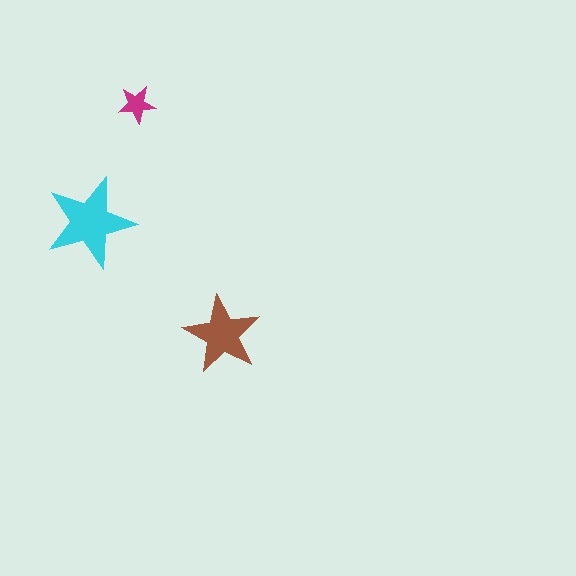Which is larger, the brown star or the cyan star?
The cyan one.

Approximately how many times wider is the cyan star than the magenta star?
About 2.5 times wider.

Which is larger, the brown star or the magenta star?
The brown one.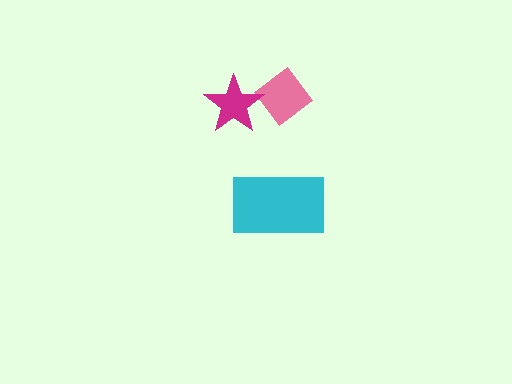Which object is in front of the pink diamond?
The magenta star is in front of the pink diamond.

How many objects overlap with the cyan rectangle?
0 objects overlap with the cyan rectangle.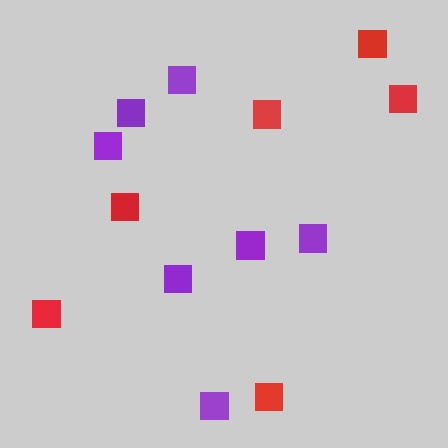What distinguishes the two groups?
There are 2 groups: one group of purple squares (7) and one group of red squares (6).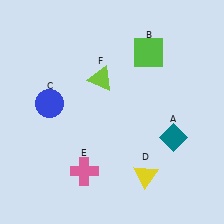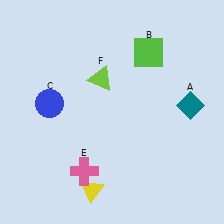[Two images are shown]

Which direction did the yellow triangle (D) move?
The yellow triangle (D) moved left.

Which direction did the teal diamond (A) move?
The teal diamond (A) moved up.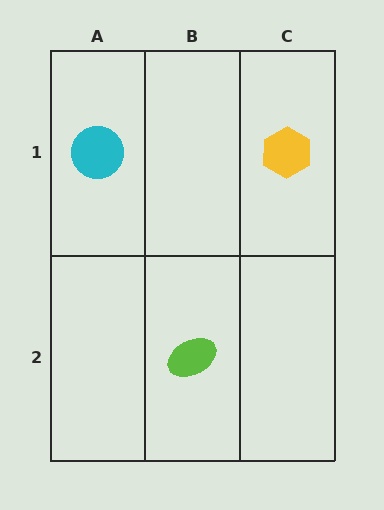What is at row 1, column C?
A yellow hexagon.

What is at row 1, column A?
A cyan circle.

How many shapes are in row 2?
1 shape.